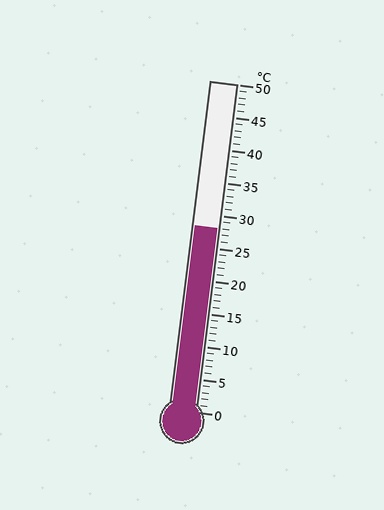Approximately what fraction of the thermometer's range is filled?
The thermometer is filled to approximately 55% of its range.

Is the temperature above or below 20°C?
The temperature is above 20°C.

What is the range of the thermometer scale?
The thermometer scale ranges from 0°C to 50°C.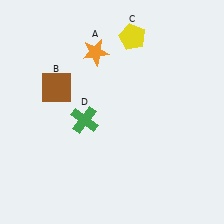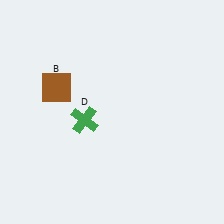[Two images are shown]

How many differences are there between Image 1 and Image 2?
There are 2 differences between the two images.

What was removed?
The yellow pentagon (C), the orange star (A) were removed in Image 2.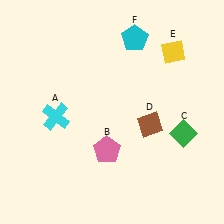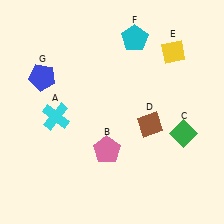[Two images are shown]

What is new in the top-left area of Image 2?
A blue pentagon (G) was added in the top-left area of Image 2.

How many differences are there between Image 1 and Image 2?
There is 1 difference between the two images.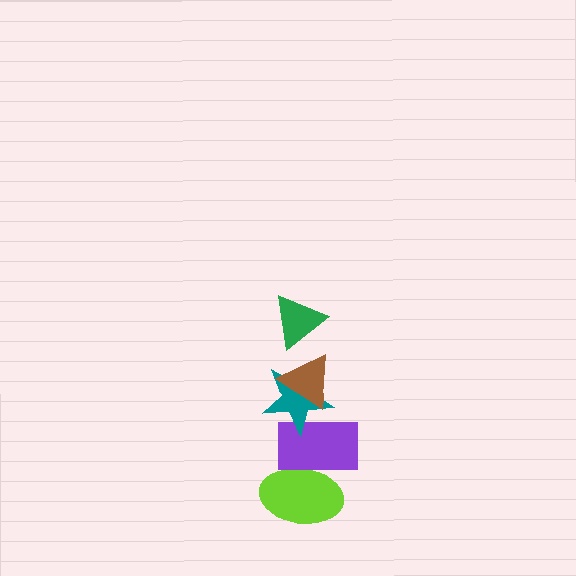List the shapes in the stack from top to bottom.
From top to bottom: the green triangle, the brown triangle, the teal star, the purple rectangle, the lime ellipse.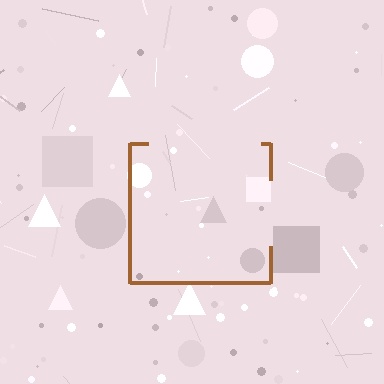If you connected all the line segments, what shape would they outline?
They would outline a square.